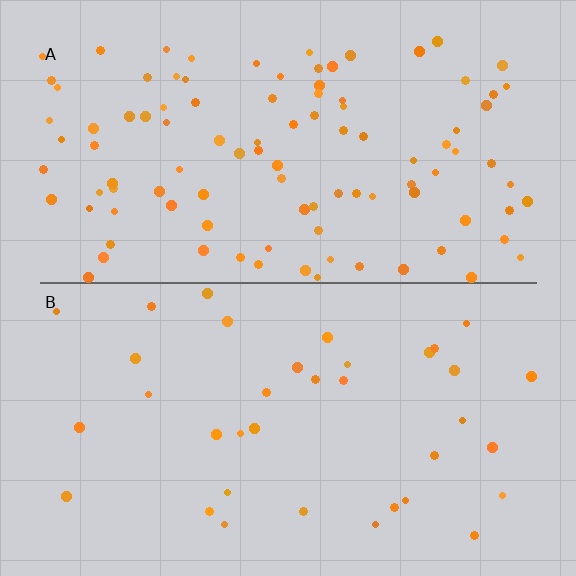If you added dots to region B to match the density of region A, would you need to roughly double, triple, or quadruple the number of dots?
Approximately triple.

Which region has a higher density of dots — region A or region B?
A (the top).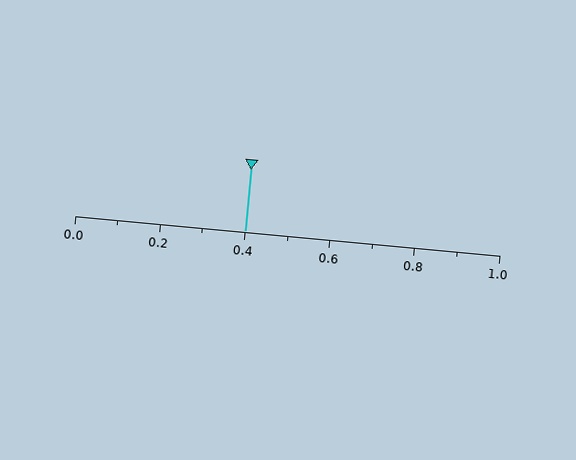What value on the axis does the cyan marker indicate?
The marker indicates approximately 0.4.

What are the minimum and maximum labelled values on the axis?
The axis runs from 0.0 to 1.0.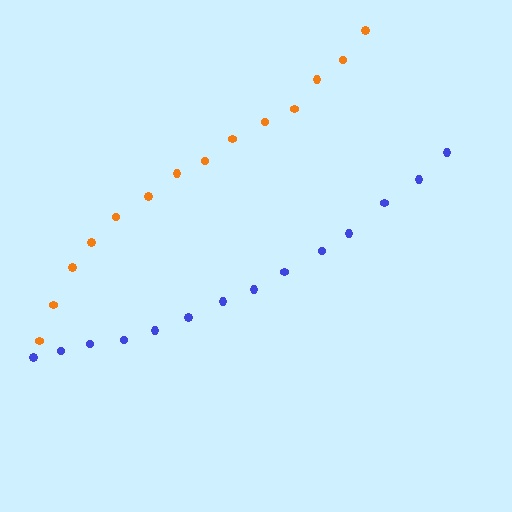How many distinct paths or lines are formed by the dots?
There are 2 distinct paths.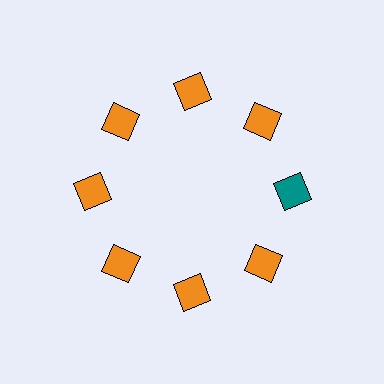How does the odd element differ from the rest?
It has a different color: teal instead of orange.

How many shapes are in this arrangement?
There are 8 shapes arranged in a ring pattern.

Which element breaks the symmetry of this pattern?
The teal square at roughly the 3 o'clock position breaks the symmetry. All other shapes are orange squares.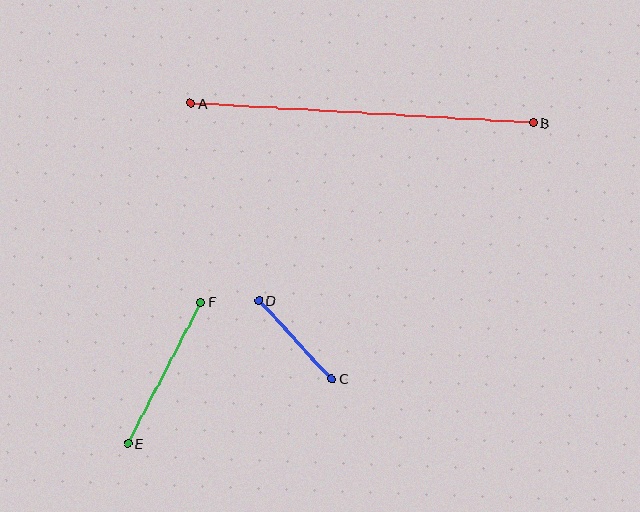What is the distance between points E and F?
The distance is approximately 159 pixels.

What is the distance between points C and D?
The distance is approximately 106 pixels.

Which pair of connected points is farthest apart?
Points A and B are farthest apart.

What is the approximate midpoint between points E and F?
The midpoint is at approximately (164, 373) pixels.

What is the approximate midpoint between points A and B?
The midpoint is at approximately (362, 113) pixels.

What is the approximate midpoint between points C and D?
The midpoint is at approximately (295, 340) pixels.